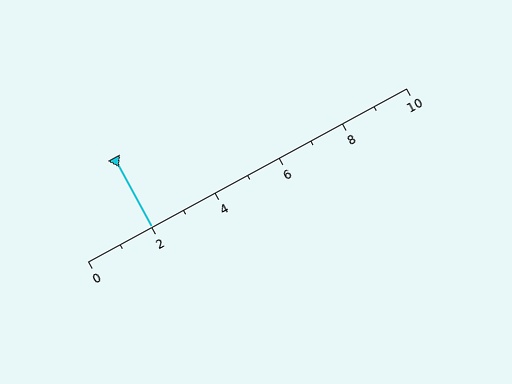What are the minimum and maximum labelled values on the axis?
The axis runs from 0 to 10.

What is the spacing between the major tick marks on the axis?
The major ticks are spaced 2 apart.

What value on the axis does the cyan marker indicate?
The marker indicates approximately 2.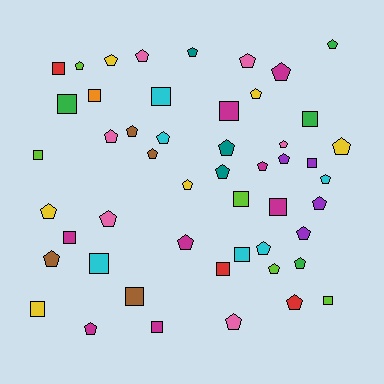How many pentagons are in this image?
There are 32 pentagons.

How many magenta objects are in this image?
There are 8 magenta objects.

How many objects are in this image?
There are 50 objects.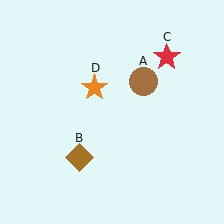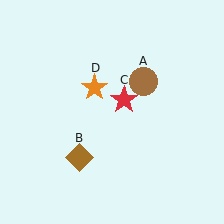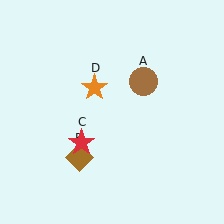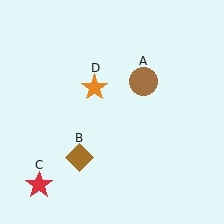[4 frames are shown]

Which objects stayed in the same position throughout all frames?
Brown circle (object A) and brown diamond (object B) and orange star (object D) remained stationary.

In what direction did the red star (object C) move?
The red star (object C) moved down and to the left.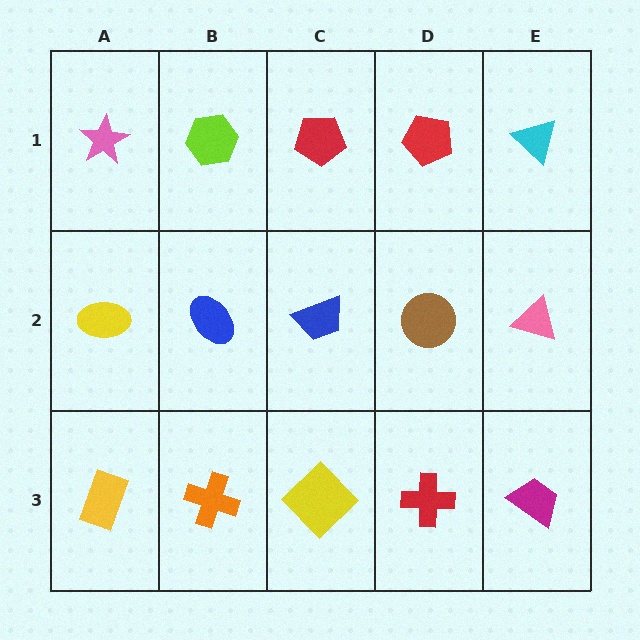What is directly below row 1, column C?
A blue trapezoid.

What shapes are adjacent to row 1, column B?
A blue ellipse (row 2, column B), a pink star (row 1, column A), a red pentagon (row 1, column C).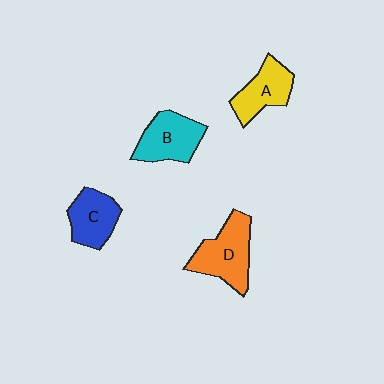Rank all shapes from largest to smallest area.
From largest to smallest: D (orange), B (cyan), A (yellow), C (blue).